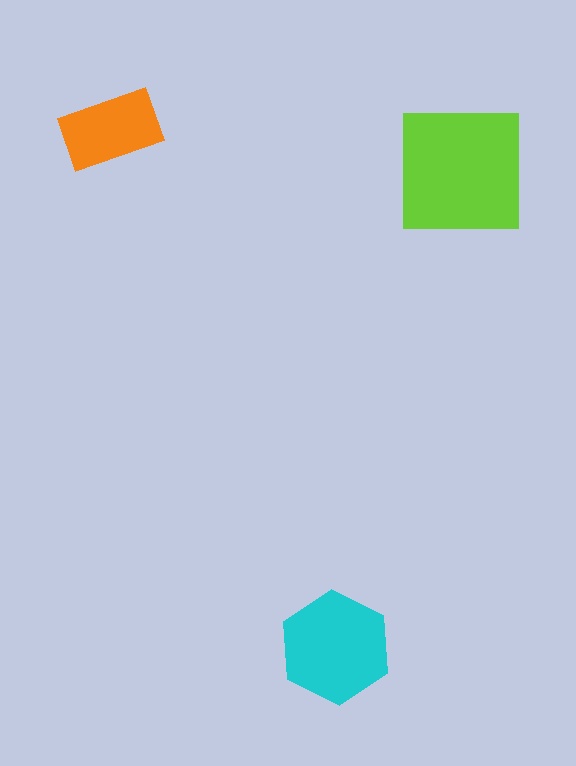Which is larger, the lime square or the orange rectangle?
The lime square.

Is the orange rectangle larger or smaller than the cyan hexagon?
Smaller.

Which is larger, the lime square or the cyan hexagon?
The lime square.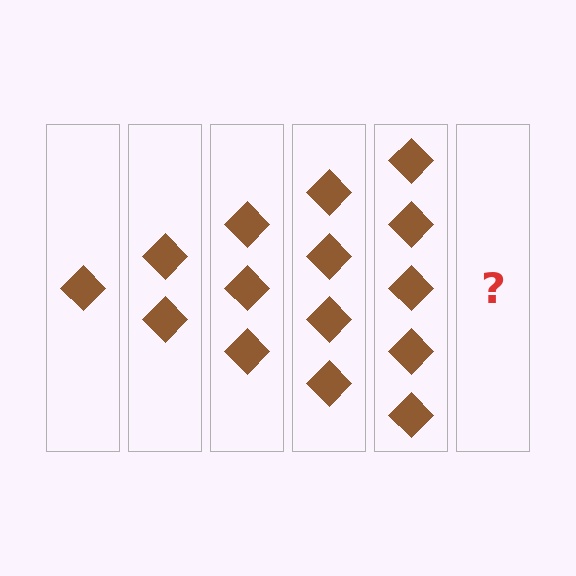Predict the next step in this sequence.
The next step is 6 diamonds.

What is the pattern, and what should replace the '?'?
The pattern is that each step adds one more diamond. The '?' should be 6 diamonds.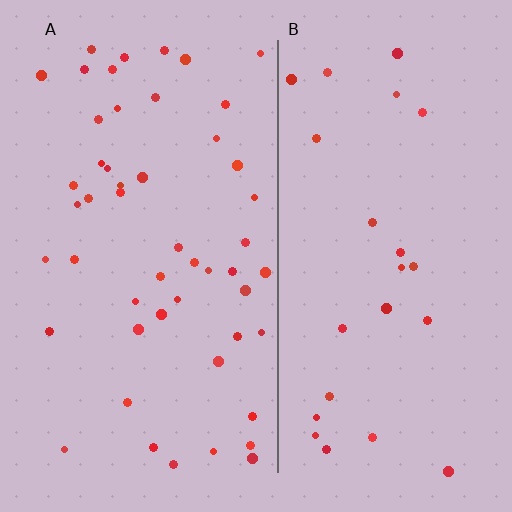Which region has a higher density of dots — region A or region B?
A (the left).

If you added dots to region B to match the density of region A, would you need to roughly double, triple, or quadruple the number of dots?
Approximately double.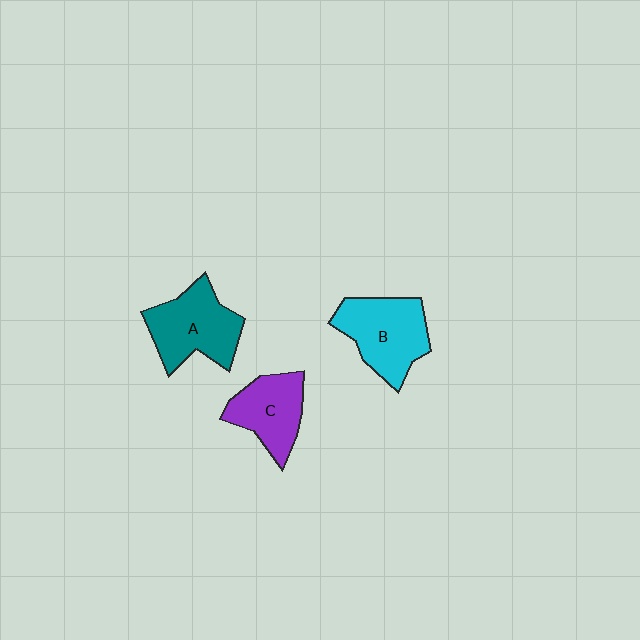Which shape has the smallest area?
Shape C (purple).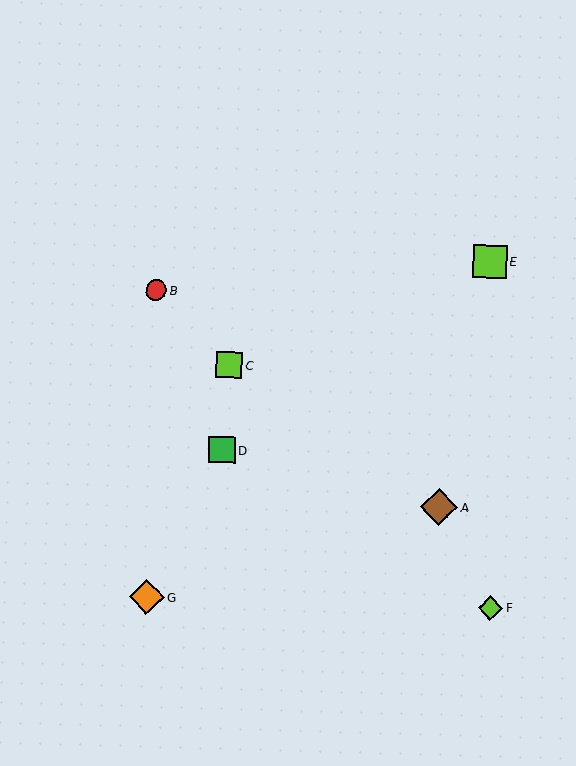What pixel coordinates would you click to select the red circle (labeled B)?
Click at (156, 290) to select the red circle B.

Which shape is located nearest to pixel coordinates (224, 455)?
The green square (labeled D) at (222, 450) is nearest to that location.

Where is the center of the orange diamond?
The center of the orange diamond is at (147, 597).